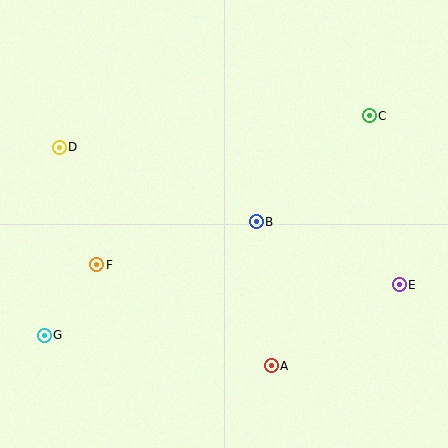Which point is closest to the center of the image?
Point B at (256, 222) is closest to the center.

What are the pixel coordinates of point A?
Point A is at (271, 366).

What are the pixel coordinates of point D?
Point D is at (59, 147).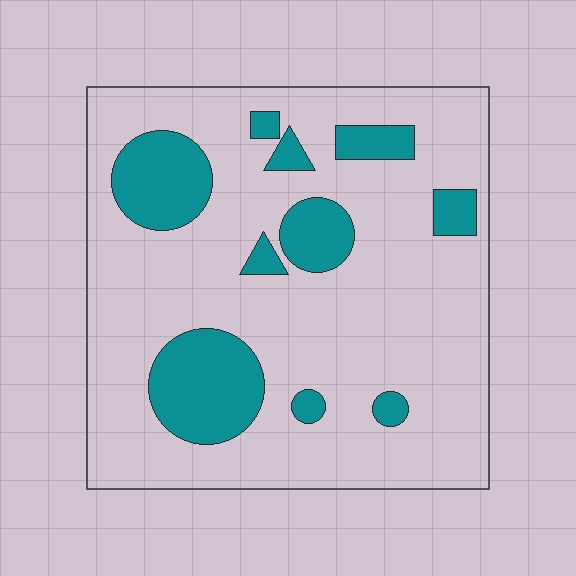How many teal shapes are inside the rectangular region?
10.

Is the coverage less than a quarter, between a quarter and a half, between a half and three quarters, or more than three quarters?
Less than a quarter.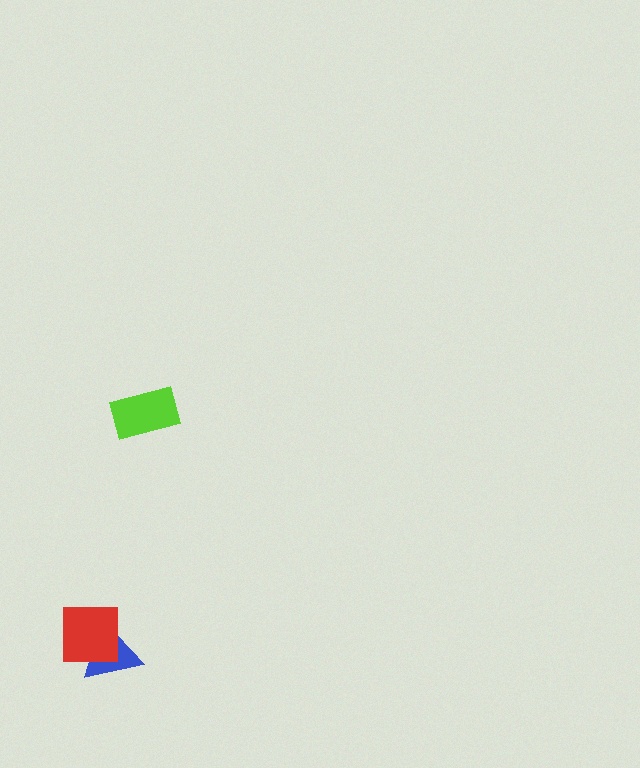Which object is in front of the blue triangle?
The red square is in front of the blue triangle.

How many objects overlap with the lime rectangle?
0 objects overlap with the lime rectangle.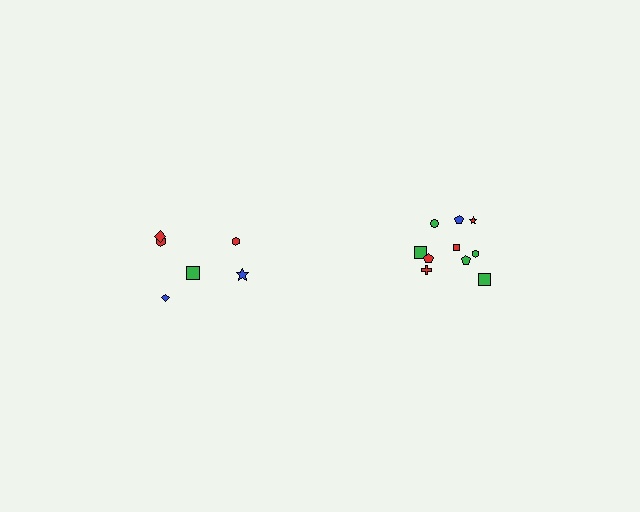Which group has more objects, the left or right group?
The right group.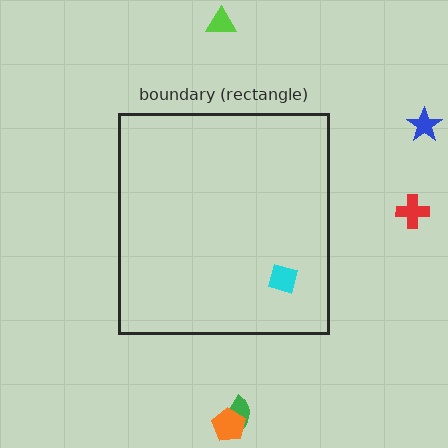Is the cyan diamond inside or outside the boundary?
Inside.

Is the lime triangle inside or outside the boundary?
Outside.